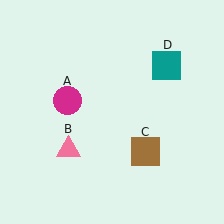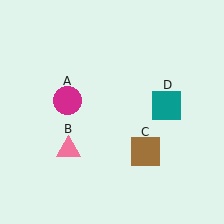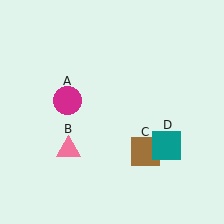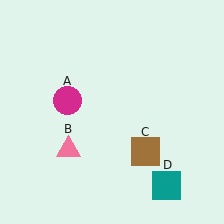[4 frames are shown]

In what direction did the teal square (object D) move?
The teal square (object D) moved down.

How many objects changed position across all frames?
1 object changed position: teal square (object D).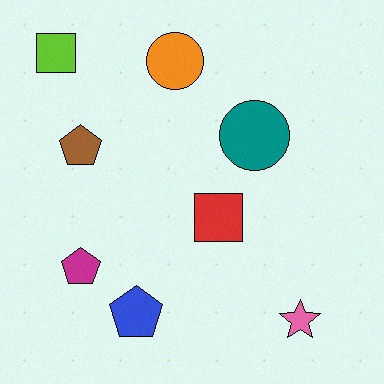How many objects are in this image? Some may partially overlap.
There are 8 objects.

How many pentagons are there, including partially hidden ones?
There are 3 pentagons.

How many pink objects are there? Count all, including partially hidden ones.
There is 1 pink object.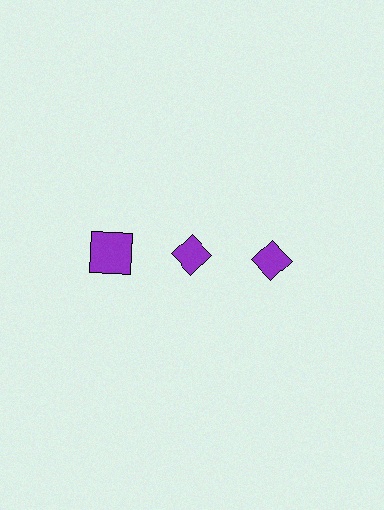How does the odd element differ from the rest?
It has a different shape: square instead of diamond.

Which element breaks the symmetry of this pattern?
The purple square in the top row, leftmost column breaks the symmetry. All other shapes are purple diamonds.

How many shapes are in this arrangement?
There are 3 shapes arranged in a grid pattern.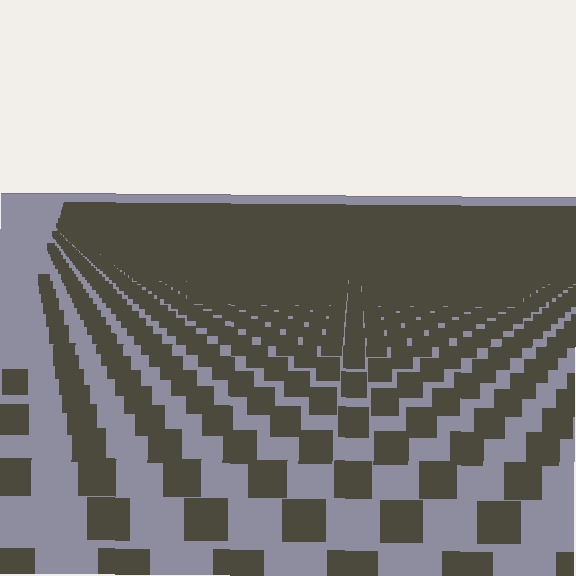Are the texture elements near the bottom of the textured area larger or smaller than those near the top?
Larger. Near the bottom, elements are closer to the viewer and appear at a bigger on-screen size.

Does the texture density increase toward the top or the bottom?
Density increases toward the top.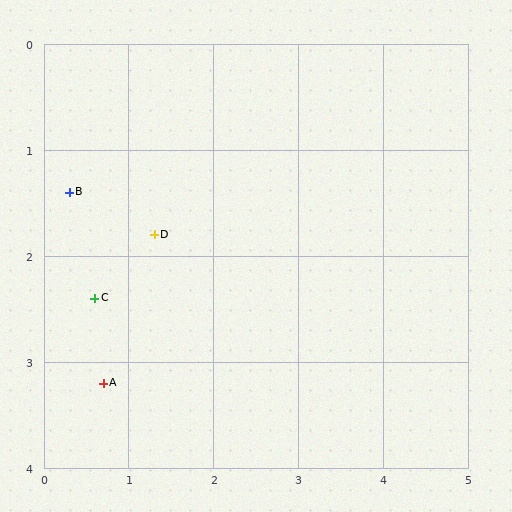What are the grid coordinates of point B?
Point B is at approximately (0.3, 1.4).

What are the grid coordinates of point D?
Point D is at approximately (1.3, 1.8).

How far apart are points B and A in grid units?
Points B and A are about 1.8 grid units apart.